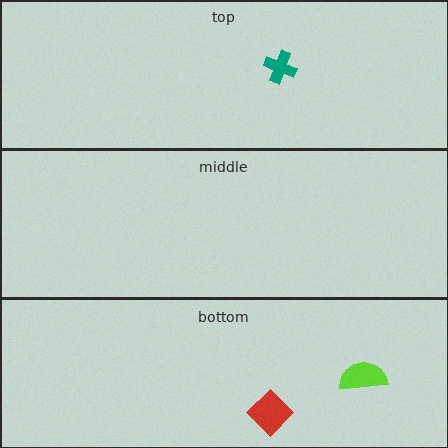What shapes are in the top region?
The teal cross.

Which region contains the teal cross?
The top region.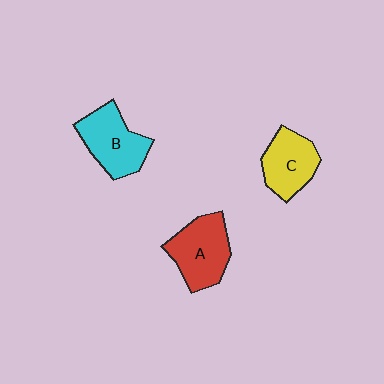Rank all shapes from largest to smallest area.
From largest to smallest: A (red), B (cyan), C (yellow).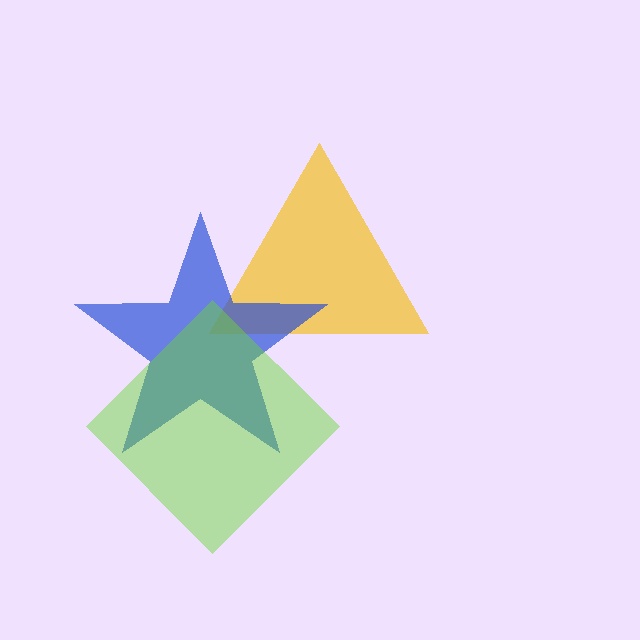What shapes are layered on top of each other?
The layered shapes are: a yellow triangle, a blue star, a lime diamond.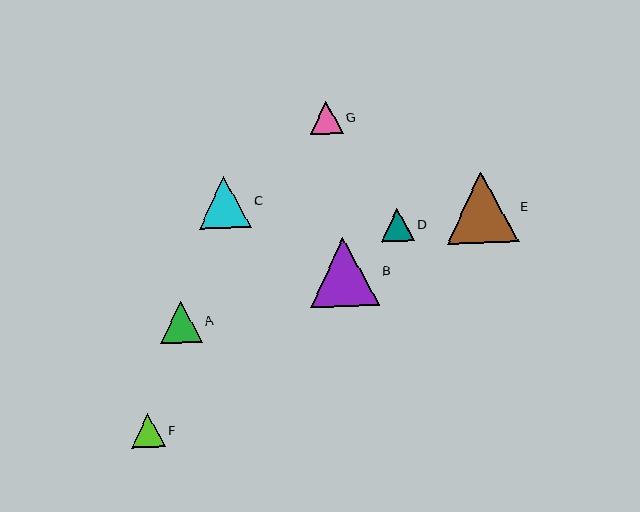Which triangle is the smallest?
Triangle G is the smallest with a size of approximately 33 pixels.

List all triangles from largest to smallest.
From largest to smallest: E, B, C, A, F, D, G.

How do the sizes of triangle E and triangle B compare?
Triangle E and triangle B are approximately the same size.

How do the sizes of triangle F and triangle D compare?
Triangle F and triangle D are approximately the same size.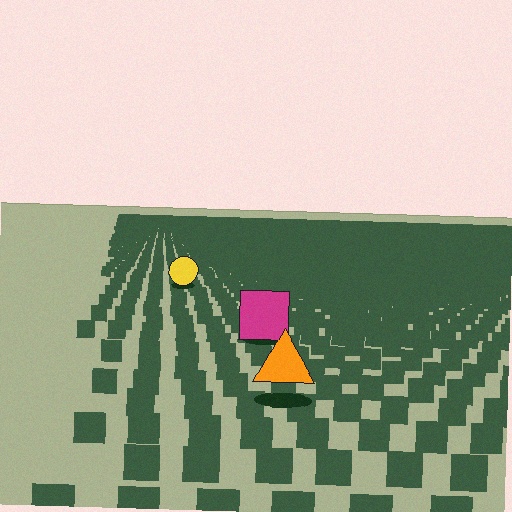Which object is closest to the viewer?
The orange triangle is closest. The texture marks near it are larger and more spread out.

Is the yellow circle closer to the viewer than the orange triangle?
No. The orange triangle is closer — you can tell from the texture gradient: the ground texture is coarser near it.